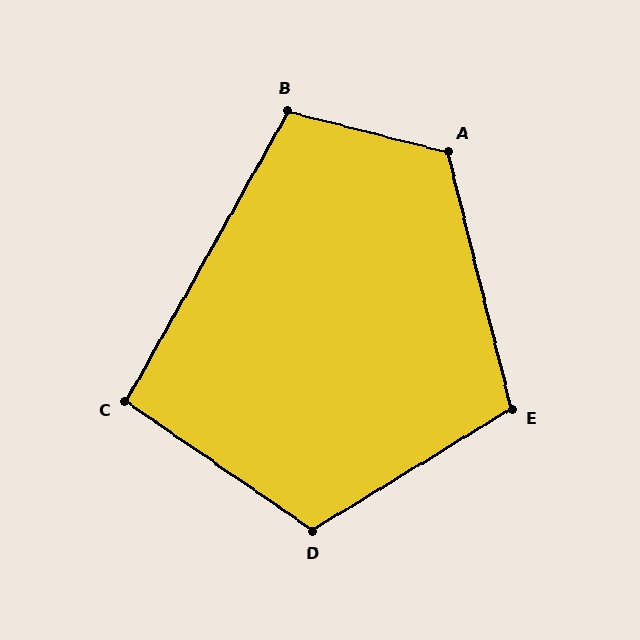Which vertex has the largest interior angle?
A, at approximately 118 degrees.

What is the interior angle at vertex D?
Approximately 114 degrees (obtuse).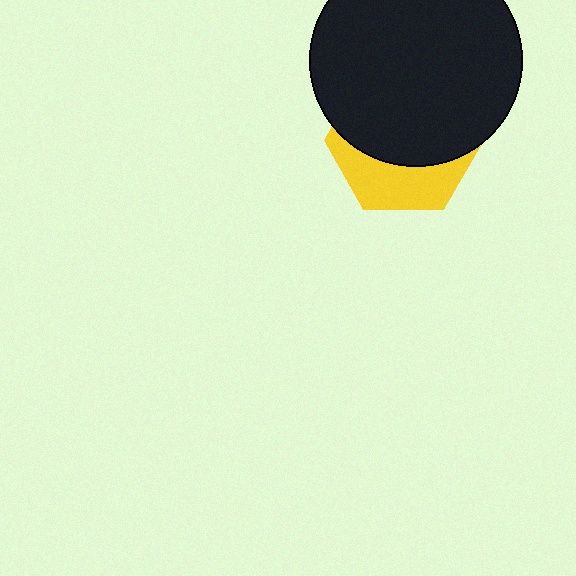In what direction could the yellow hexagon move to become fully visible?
The yellow hexagon could move down. That would shift it out from behind the black circle entirely.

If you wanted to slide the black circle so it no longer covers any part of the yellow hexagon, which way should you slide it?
Slide it up — that is the most direct way to separate the two shapes.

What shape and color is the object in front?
The object in front is a black circle.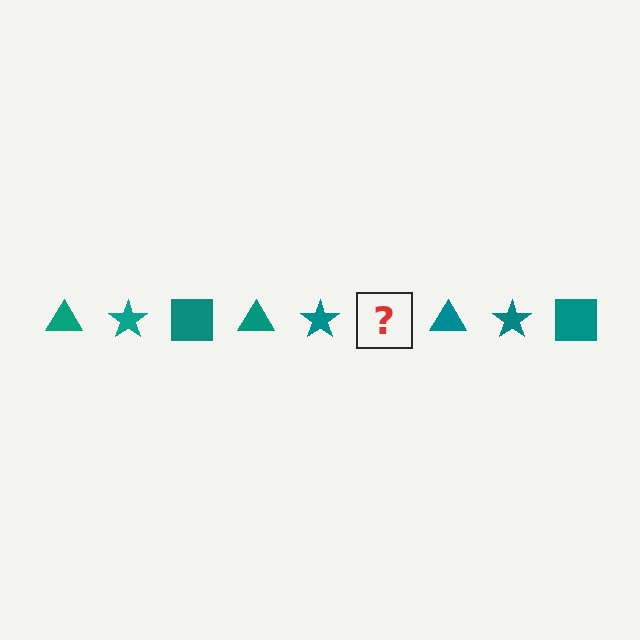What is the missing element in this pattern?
The missing element is a teal square.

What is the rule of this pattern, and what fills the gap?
The rule is that the pattern cycles through triangle, star, square shapes in teal. The gap should be filled with a teal square.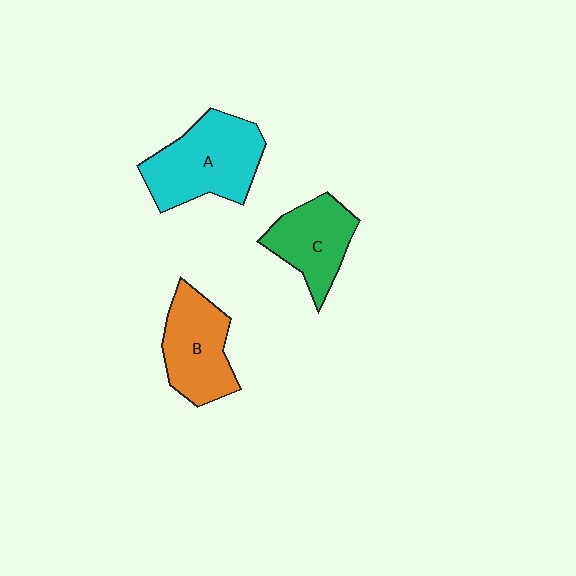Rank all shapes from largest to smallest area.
From largest to smallest: A (cyan), B (orange), C (green).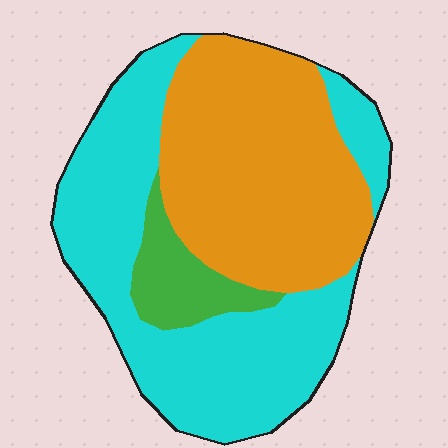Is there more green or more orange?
Orange.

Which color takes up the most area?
Cyan, at roughly 50%.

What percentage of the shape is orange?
Orange takes up about two fifths (2/5) of the shape.